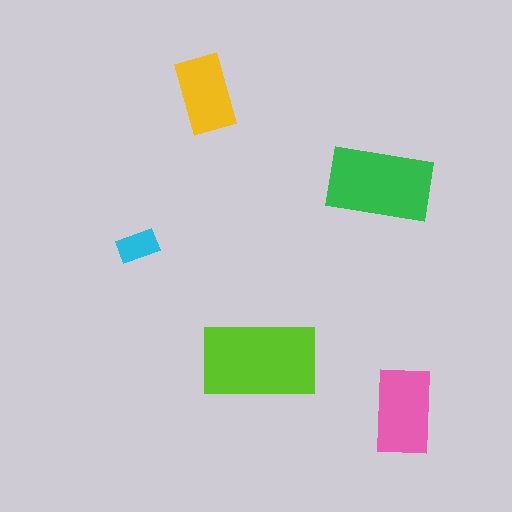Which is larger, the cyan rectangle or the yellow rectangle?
The yellow one.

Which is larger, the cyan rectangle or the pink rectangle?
The pink one.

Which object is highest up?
The yellow rectangle is topmost.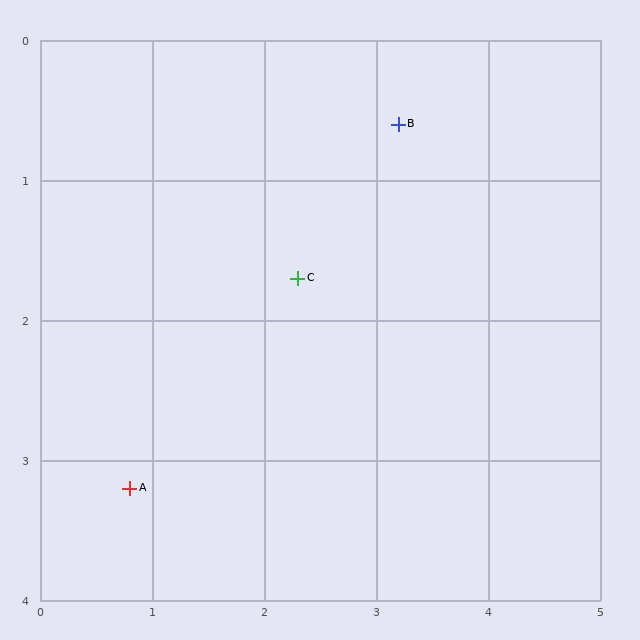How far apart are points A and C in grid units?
Points A and C are about 2.1 grid units apart.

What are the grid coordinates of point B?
Point B is at approximately (3.2, 0.6).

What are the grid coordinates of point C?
Point C is at approximately (2.3, 1.7).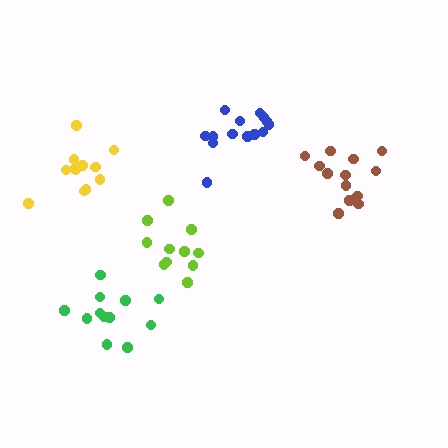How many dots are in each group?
Group 1: 11 dots, Group 2: 14 dots, Group 3: 12 dots, Group 4: 14 dots, Group 5: 12 dots (63 total).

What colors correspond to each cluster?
The clusters are colored: lime, blue, yellow, brown, green.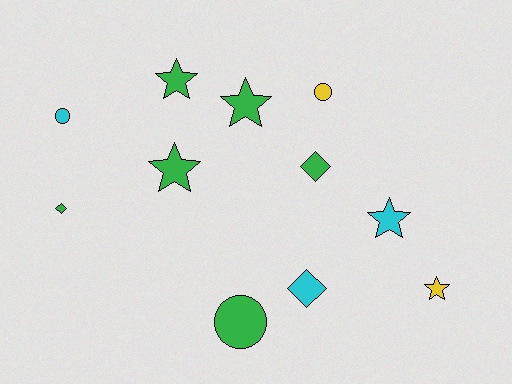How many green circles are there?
There is 1 green circle.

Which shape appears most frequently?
Star, with 5 objects.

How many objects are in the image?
There are 11 objects.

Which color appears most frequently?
Green, with 6 objects.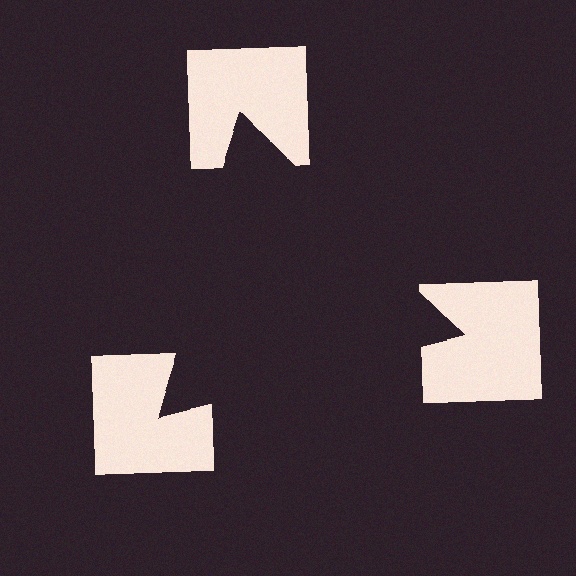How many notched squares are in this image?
There are 3 — one at each vertex of the illusory triangle.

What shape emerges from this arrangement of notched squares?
An illusory triangle — its edges are inferred from the aligned wedge cuts in the notched squares, not physically drawn.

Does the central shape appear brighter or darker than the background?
It typically appears slightly darker than the background, even though no actual brightness change is drawn.